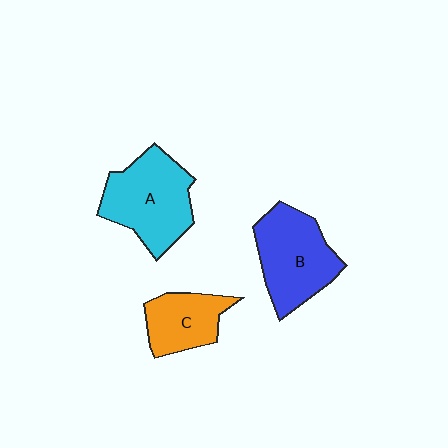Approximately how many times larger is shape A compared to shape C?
Approximately 1.6 times.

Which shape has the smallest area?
Shape C (orange).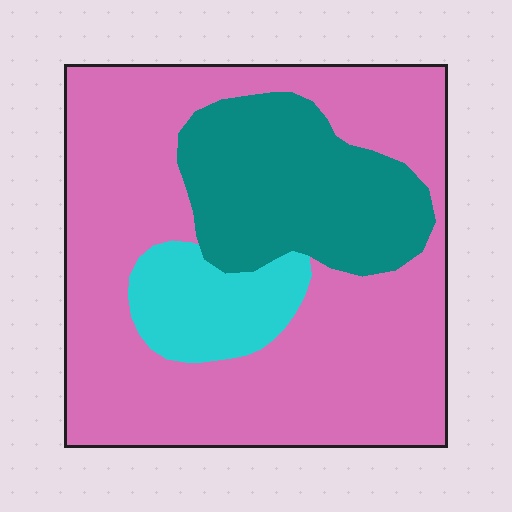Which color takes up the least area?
Cyan, at roughly 10%.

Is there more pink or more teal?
Pink.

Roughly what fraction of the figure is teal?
Teal covers about 25% of the figure.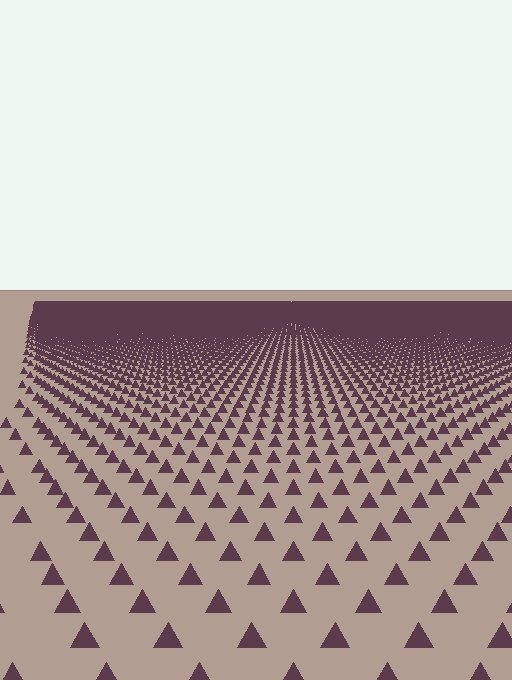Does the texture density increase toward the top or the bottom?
Density increases toward the top.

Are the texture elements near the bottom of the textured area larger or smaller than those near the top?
Larger. Near the bottom, elements are closer to the viewer and appear at a bigger on-screen size.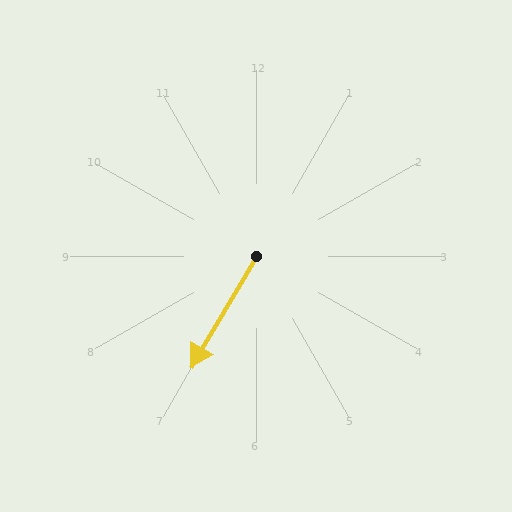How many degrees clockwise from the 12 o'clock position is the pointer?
Approximately 211 degrees.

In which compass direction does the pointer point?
Southwest.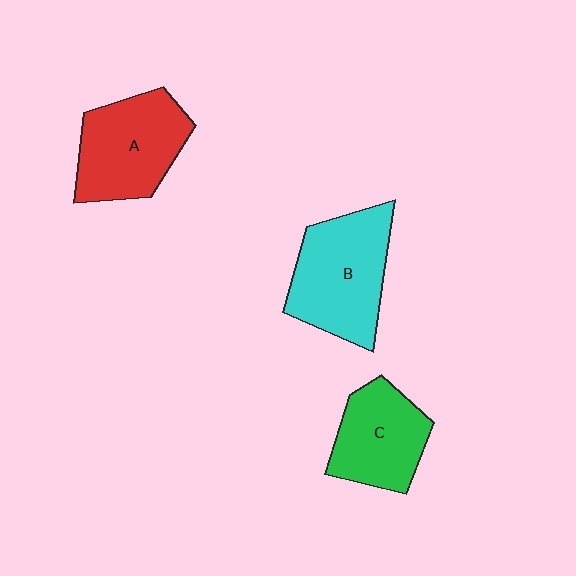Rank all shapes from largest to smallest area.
From largest to smallest: B (cyan), A (red), C (green).